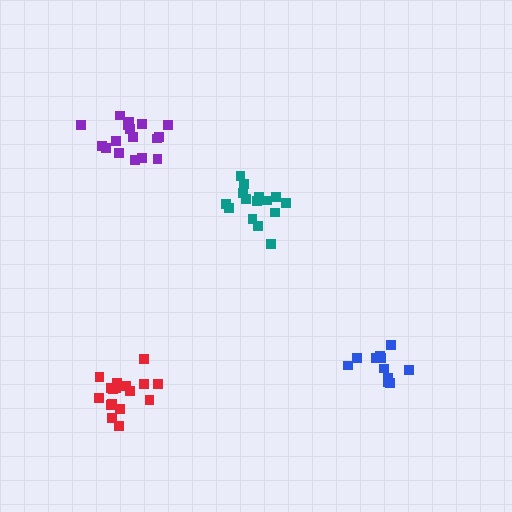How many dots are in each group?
Group 1: 11 dots, Group 2: 17 dots, Group 3: 15 dots, Group 4: 17 dots (60 total).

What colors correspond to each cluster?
The clusters are colored: blue, purple, teal, red.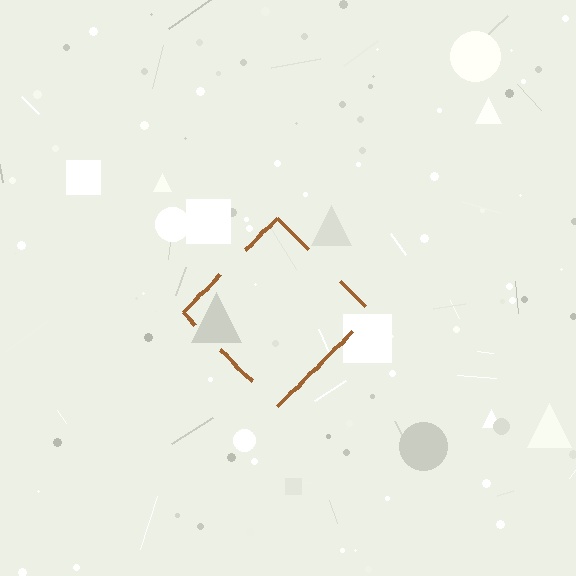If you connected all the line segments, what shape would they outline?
They would outline a diamond.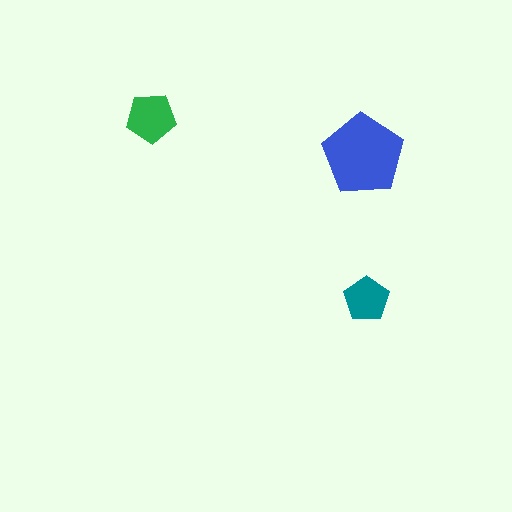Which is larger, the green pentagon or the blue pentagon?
The blue one.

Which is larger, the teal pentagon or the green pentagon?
The green one.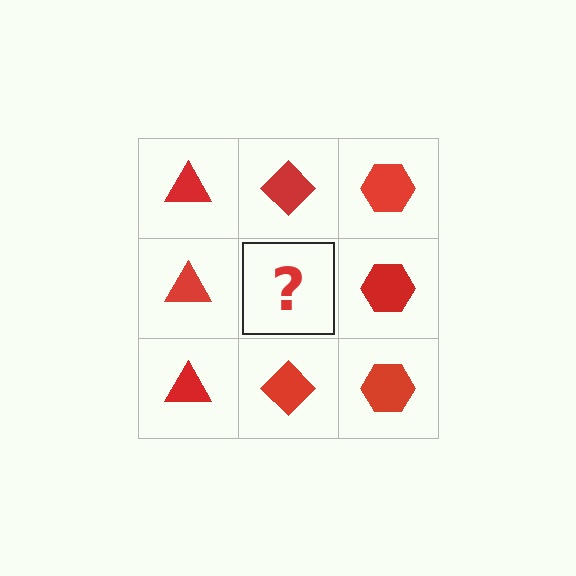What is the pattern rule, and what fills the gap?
The rule is that each column has a consistent shape. The gap should be filled with a red diamond.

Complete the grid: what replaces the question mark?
The question mark should be replaced with a red diamond.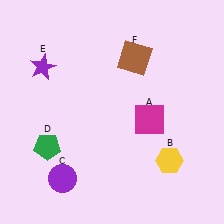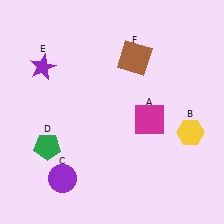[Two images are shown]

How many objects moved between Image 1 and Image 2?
1 object moved between the two images.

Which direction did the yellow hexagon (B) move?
The yellow hexagon (B) moved up.